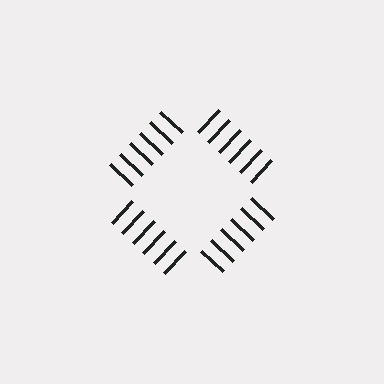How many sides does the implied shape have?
4 sides — the line-ends trace a square.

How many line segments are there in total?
24 — 6 along each of the 4 edges.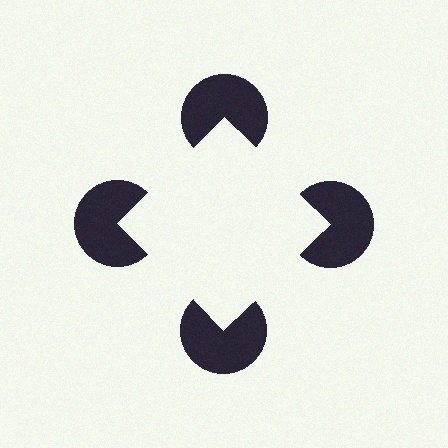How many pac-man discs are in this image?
There are 4 — one at each vertex of the illusory square.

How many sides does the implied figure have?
4 sides.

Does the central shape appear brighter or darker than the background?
It typically appears slightly brighter than the background, even though no actual brightness change is drawn.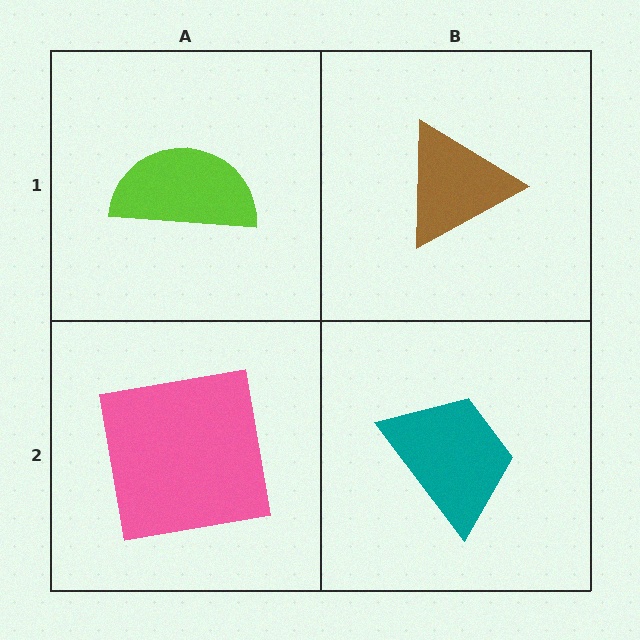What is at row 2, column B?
A teal trapezoid.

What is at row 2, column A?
A pink square.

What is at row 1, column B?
A brown triangle.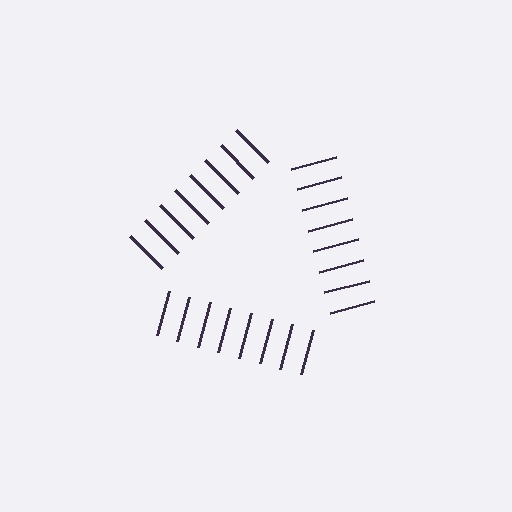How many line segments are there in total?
24 — 8 along each of the 3 edges.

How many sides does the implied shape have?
3 sides — the line-ends trace a triangle.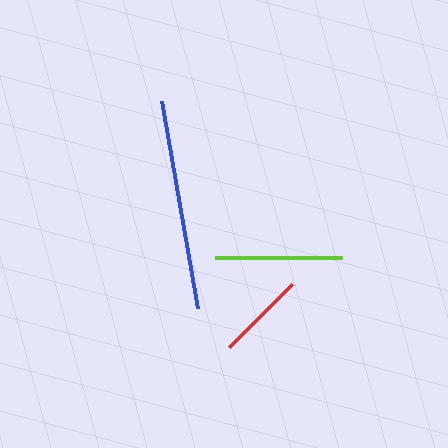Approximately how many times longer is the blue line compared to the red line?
The blue line is approximately 2.4 times the length of the red line.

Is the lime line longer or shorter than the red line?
The lime line is longer than the red line.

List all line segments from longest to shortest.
From longest to shortest: blue, lime, red.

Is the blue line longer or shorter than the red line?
The blue line is longer than the red line.